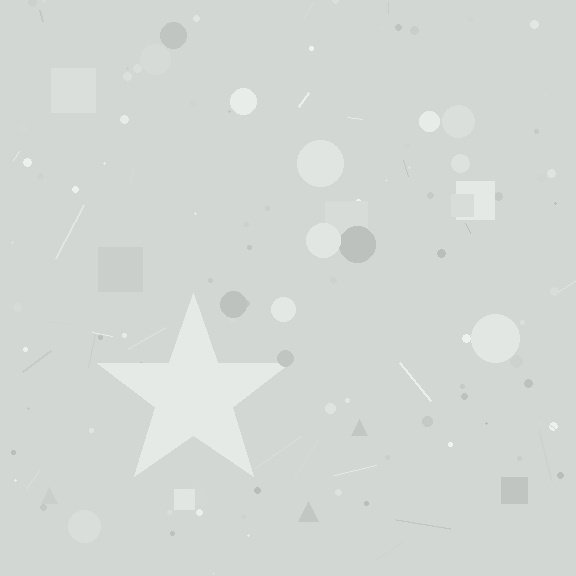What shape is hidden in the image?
A star is hidden in the image.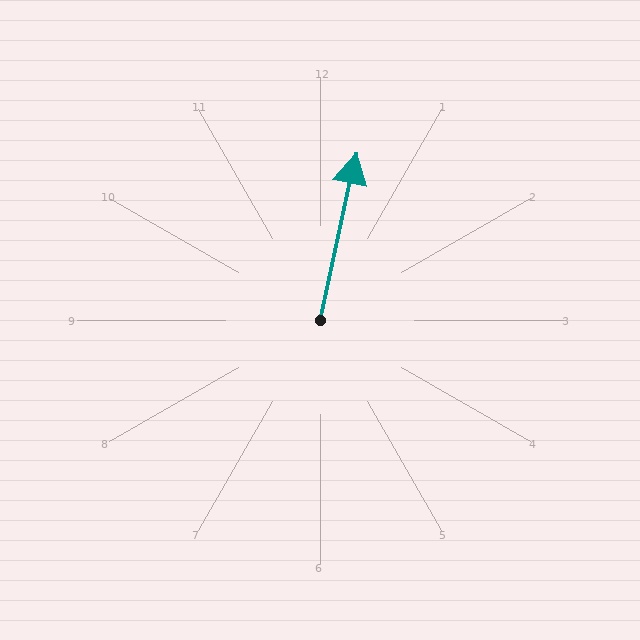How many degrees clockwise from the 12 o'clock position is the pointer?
Approximately 12 degrees.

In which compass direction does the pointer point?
North.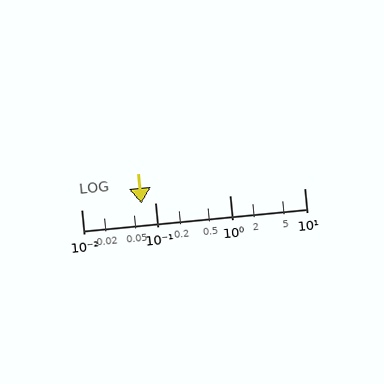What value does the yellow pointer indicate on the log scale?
The pointer indicates approximately 0.065.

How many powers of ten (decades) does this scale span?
The scale spans 3 decades, from 0.01 to 10.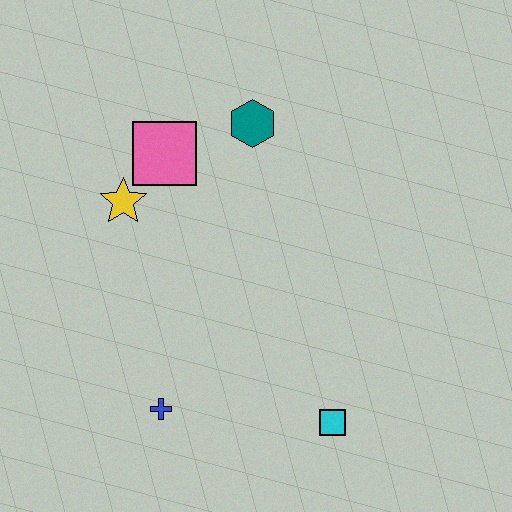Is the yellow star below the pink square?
Yes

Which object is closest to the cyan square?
The blue cross is closest to the cyan square.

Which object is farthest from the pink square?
The cyan square is farthest from the pink square.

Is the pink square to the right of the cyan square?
No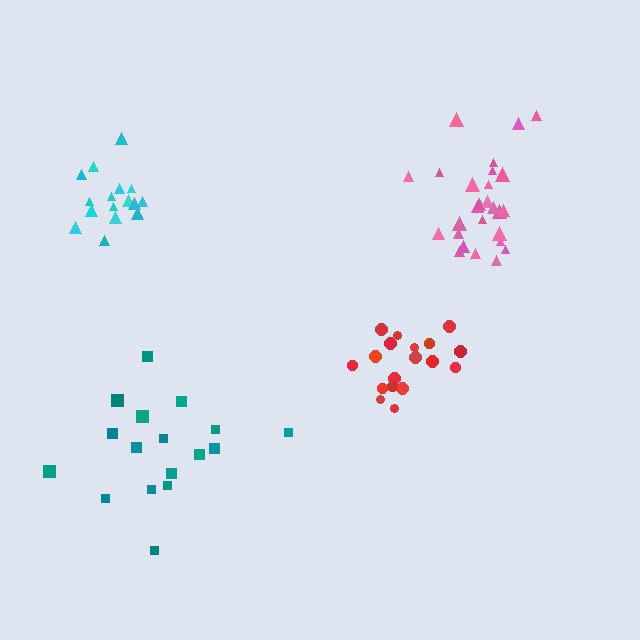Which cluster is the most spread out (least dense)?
Teal.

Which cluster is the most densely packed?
Cyan.